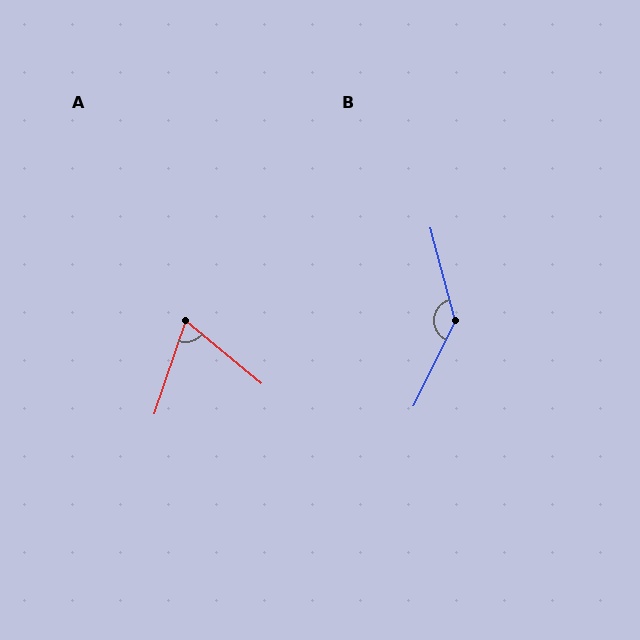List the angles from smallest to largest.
A (69°), B (139°).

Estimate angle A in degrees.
Approximately 69 degrees.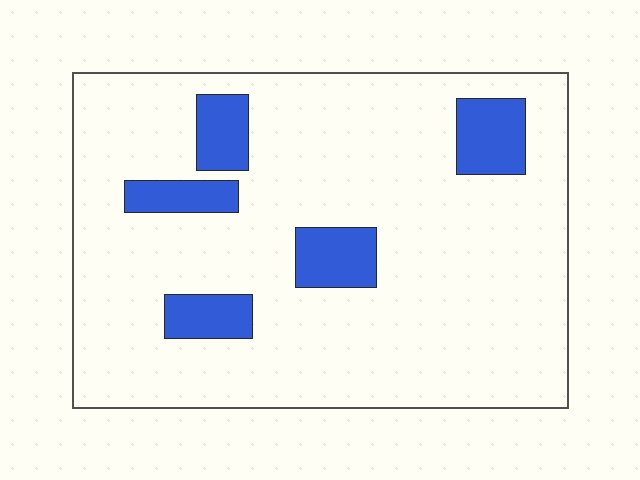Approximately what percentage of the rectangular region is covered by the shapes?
Approximately 15%.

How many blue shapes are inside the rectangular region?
5.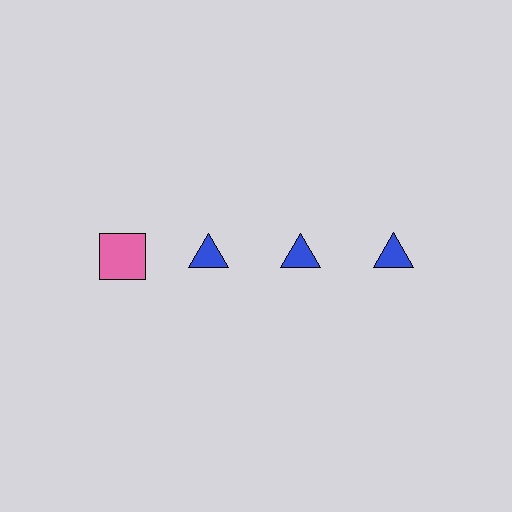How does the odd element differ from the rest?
It differs in both color (pink instead of blue) and shape (square instead of triangle).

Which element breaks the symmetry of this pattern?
The pink square in the top row, leftmost column breaks the symmetry. All other shapes are blue triangles.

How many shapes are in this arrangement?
There are 4 shapes arranged in a grid pattern.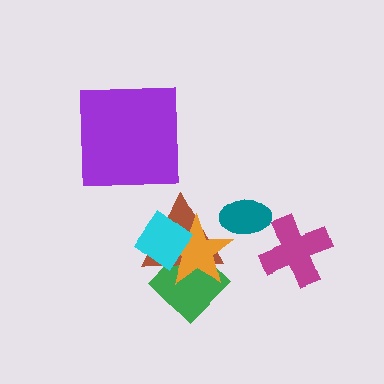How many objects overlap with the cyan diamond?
3 objects overlap with the cyan diamond.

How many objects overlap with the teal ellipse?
0 objects overlap with the teal ellipse.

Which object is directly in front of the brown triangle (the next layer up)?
The orange star is directly in front of the brown triangle.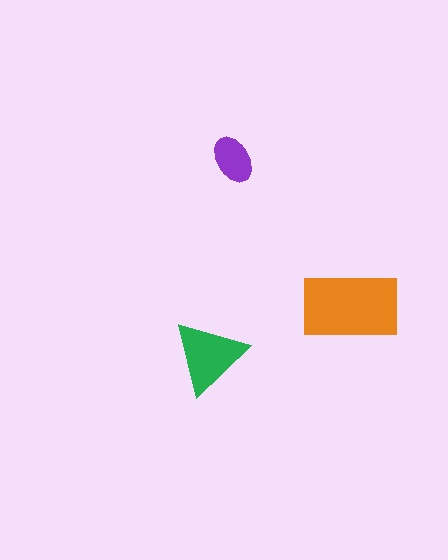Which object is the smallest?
The purple ellipse.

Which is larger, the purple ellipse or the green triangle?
The green triangle.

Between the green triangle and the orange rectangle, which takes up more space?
The orange rectangle.